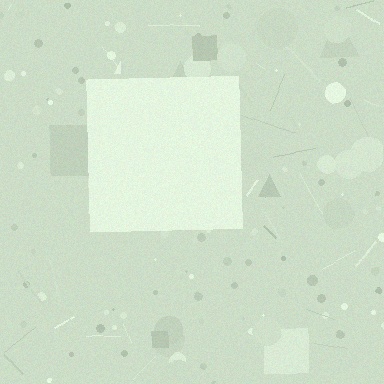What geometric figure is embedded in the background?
A square is embedded in the background.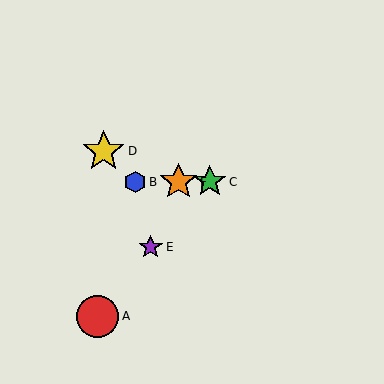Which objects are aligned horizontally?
Objects B, C, F are aligned horizontally.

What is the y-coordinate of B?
Object B is at y≈182.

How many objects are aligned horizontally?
3 objects (B, C, F) are aligned horizontally.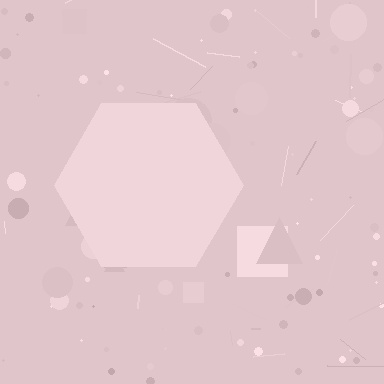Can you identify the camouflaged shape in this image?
The camouflaged shape is a hexagon.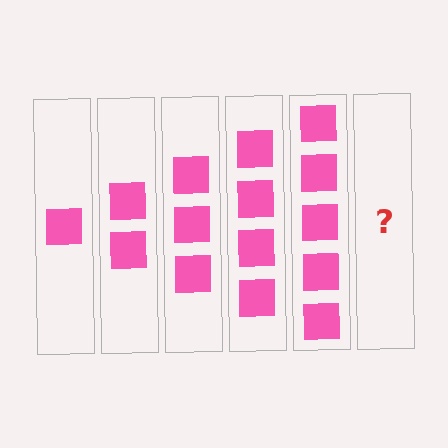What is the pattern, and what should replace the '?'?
The pattern is that each step adds one more square. The '?' should be 6 squares.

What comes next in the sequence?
The next element should be 6 squares.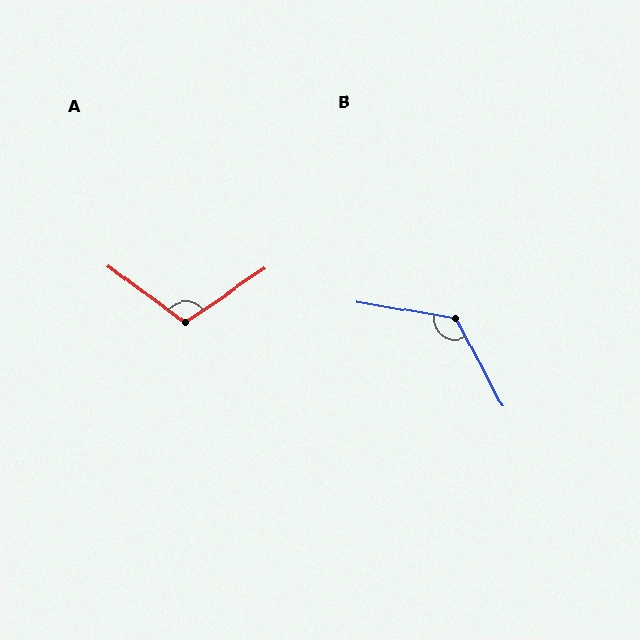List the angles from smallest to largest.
A (109°), B (127°).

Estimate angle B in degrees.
Approximately 127 degrees.